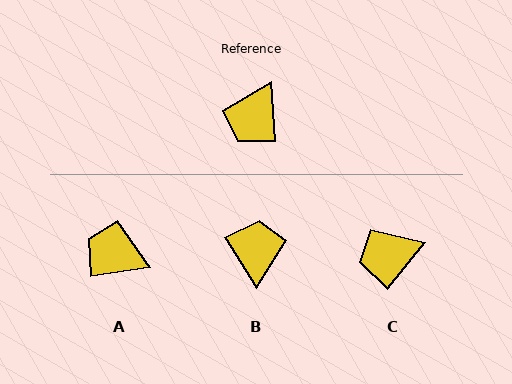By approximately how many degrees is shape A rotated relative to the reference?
Approximately 85 degrees clockwise.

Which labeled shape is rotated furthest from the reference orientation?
B, about 152 degrees away.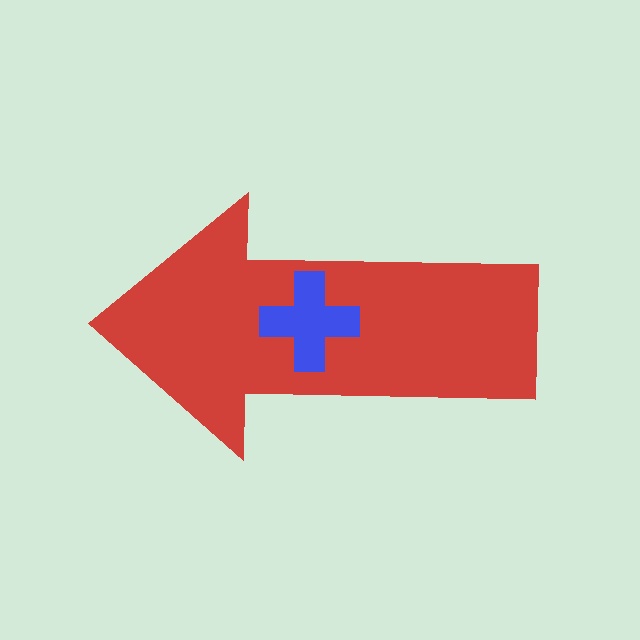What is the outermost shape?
The red arrow.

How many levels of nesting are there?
2.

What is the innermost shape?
The blue cross.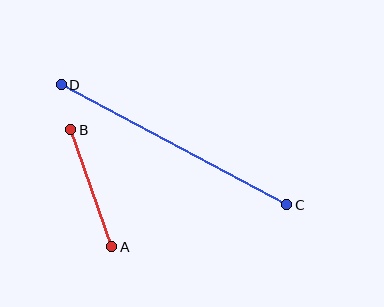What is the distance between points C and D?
The distance is approximately 256 pixels.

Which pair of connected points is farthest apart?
Points C and D are farthest apart.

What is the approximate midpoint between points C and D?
The midpoint is at approximately (174, 145) pixels.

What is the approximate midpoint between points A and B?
The midpoint is at approximately (91, 188) pixels.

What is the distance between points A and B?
The distance is approximately 124 pixels.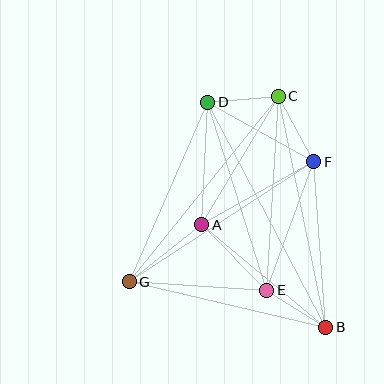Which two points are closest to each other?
Points B and E are closest to each other.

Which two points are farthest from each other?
Points B and D are farthest from each other.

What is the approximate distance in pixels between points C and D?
The distance between C and D is approximately 71 pixels.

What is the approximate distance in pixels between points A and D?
The distance between A and D is approximately 122 pixels.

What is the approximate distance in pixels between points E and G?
The distance between E and G is approximately 138 pixels.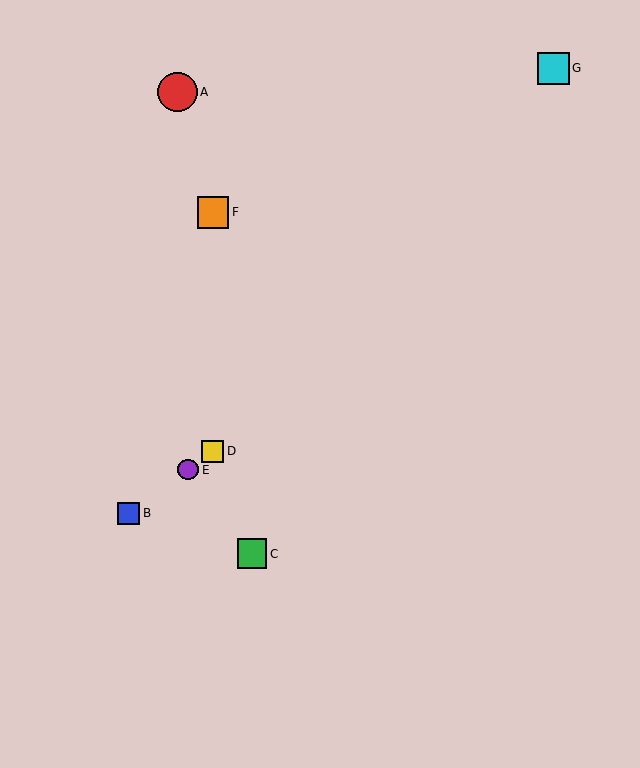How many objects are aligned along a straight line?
3 objects (B, D, E) are aligned along a straight line.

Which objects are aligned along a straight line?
Objects B, D, E are aligned along a straight line.